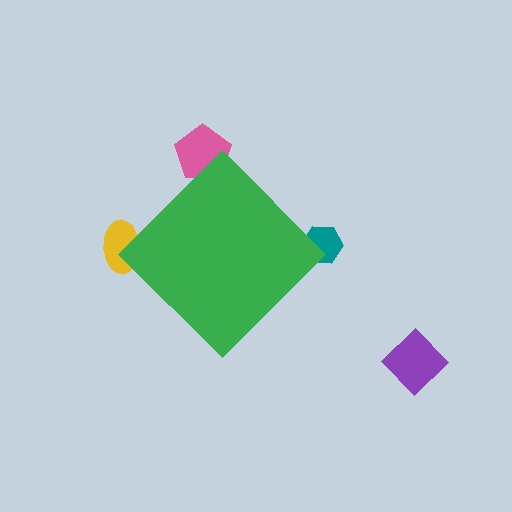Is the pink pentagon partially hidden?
Yes, the pink pentagon is partially hidden behind the green diamond.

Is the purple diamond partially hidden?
No, the purple diamond is fully visible.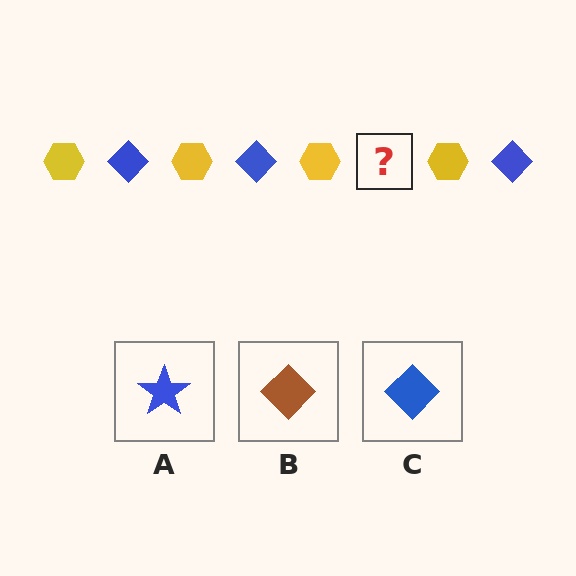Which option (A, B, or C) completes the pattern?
C.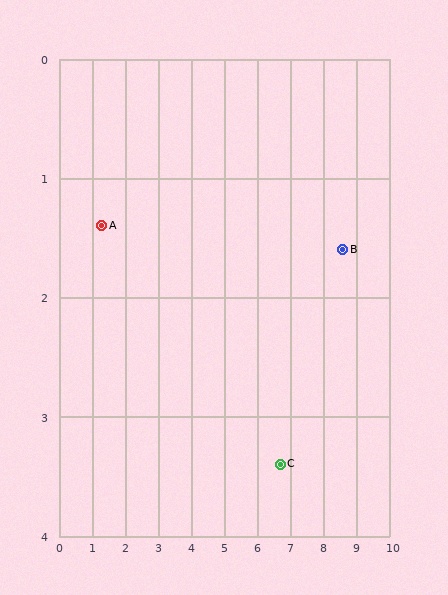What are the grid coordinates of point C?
Point C is at approximately (6.7, 3.4).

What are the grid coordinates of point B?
Point B is at approximately (8.6, 1.6).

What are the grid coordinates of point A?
Point A is at approximately (1.3, 1.4).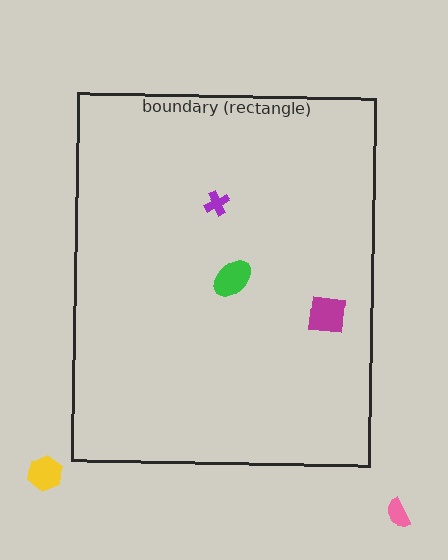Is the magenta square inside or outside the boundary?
Inside.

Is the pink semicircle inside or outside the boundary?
Outside.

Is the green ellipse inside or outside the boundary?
Inside.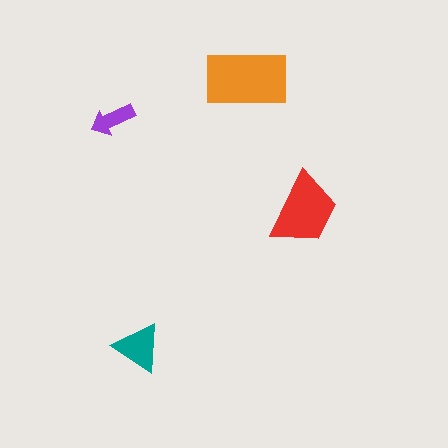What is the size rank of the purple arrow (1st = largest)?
4th.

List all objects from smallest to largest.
The purple arrow, the teal triangle, the red trapezoid, the orange rectangle.